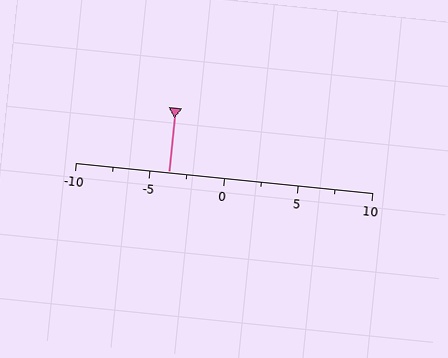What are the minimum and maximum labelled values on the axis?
The axis runs from -10 to 10.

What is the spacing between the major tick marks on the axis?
The major ticks are spaced 5 apart.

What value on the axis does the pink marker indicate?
The marker indicates approximately -3.8.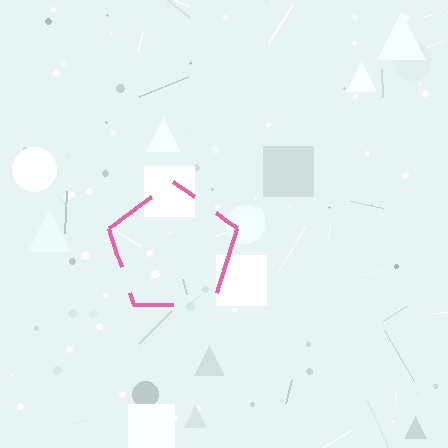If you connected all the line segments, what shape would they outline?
They would outline a pentagon.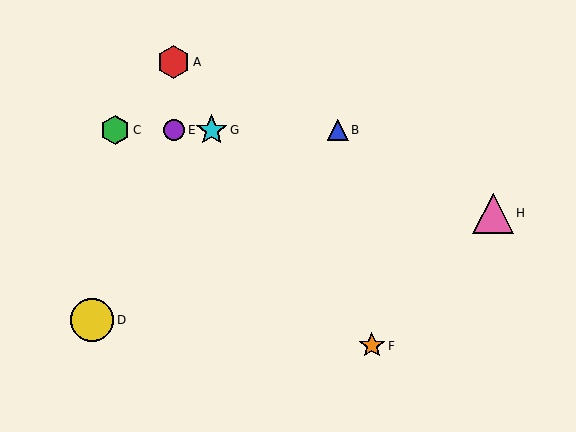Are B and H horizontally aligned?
No, B is at y≈130 and H is at y≈213.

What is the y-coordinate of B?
Object B is at y≈130.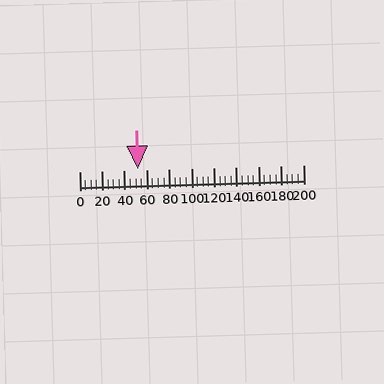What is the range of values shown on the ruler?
The ruler shows values from 0 to 200.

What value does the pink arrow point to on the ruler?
The pink arrow points to approximately 52.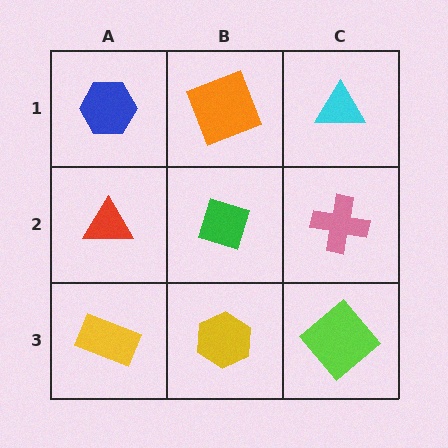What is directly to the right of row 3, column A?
A yellow hexagon.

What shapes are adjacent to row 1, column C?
A pink cross (row 2, column C), an orange square (row 1, column B).